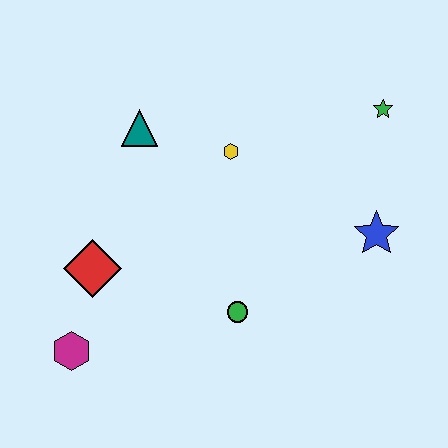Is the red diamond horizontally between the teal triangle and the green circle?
No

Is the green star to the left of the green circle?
No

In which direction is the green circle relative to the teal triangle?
The green circle is below the teal triangle.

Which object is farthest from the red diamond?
The green star is farthest from the red diamond.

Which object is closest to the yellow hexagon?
The teal triangle is closest to the yellow hexagon.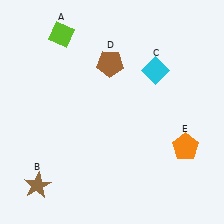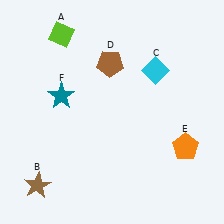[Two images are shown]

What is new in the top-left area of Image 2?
A teal star (F) was added in the top-left area of Image 2.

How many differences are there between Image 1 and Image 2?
There is 1 difference between the two images.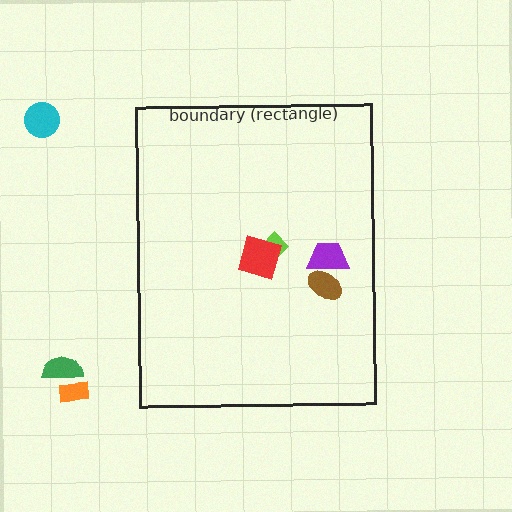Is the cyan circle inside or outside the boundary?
Outside.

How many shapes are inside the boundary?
4 inside, 3 outside.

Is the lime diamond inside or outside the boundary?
Inside.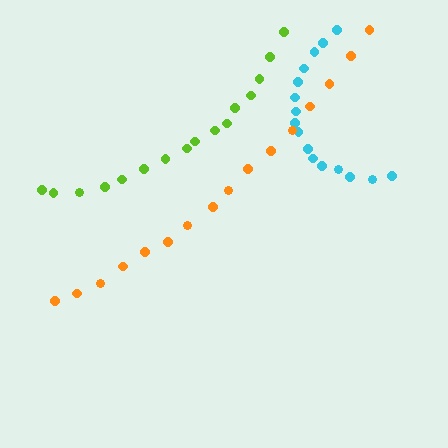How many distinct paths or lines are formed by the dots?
There are 3 distinct paths.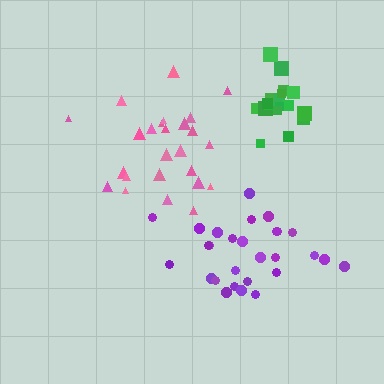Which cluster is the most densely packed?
Green.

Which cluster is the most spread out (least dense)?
Pink.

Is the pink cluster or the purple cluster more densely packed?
Purple.